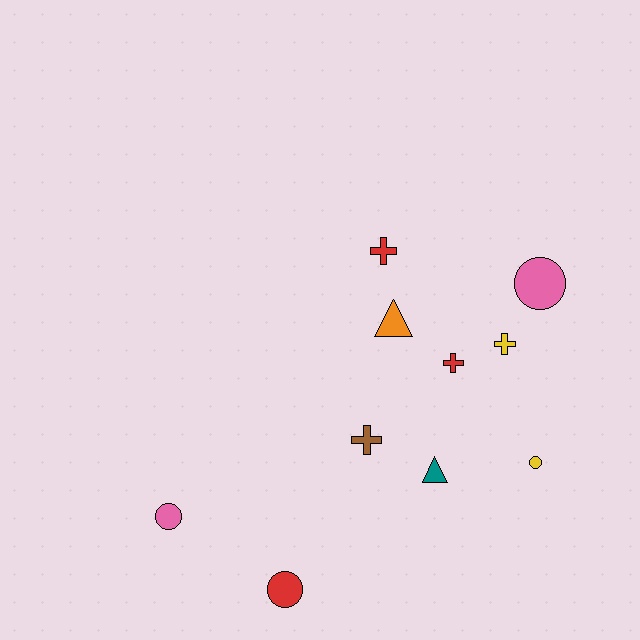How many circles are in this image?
There are 4 circles.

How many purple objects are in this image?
There are no purple objects.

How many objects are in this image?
There are 10 objects.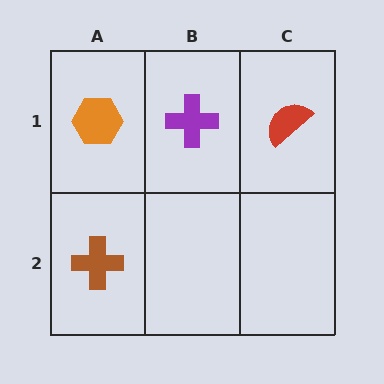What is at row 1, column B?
A purple cross.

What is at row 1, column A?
An orange hexagon.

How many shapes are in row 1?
3 shapes.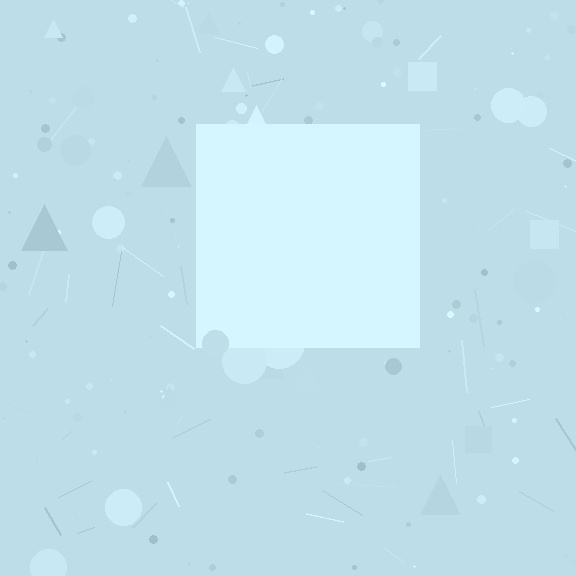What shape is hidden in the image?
A square is hidden in the image.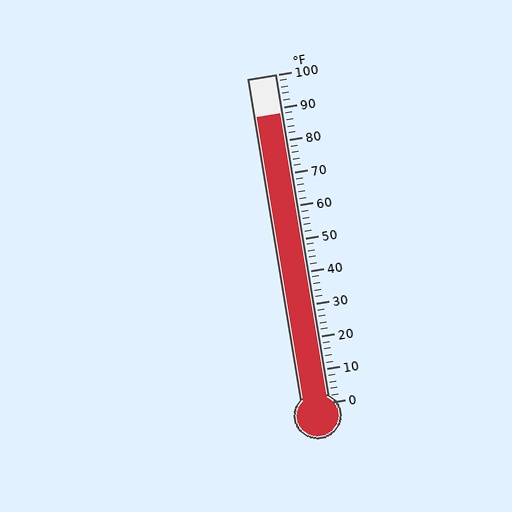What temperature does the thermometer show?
The thermometer shows approximately 88°F.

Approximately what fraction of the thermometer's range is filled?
The thermometer is filled to approximately 90% of its range.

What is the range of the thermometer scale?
The thermometer scale ranges from 0°F to 100°F.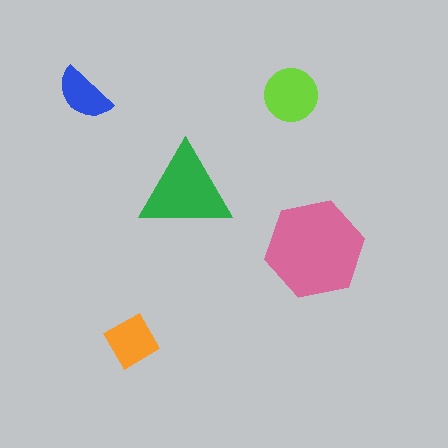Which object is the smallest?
The blue semicircle.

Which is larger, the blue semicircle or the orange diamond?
The orange diamond.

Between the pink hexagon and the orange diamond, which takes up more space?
The pink hexagon.